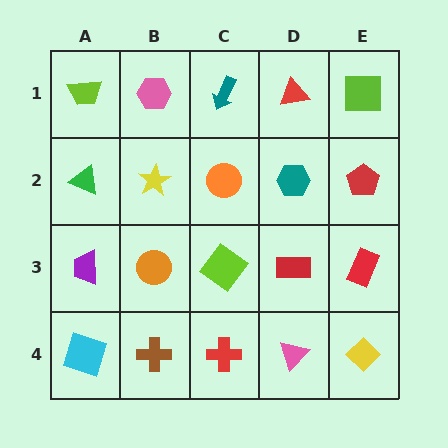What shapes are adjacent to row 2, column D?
A red triangle (row 1, column D), a red rectangle (row 3, column D), an orange circle (row 2, column C), a red pentagon (row 2, column E).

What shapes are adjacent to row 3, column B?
A yellow star (row 2, column B), a brown cross (row 4, column B), a purple trapezoid (row 3, column A), a lime diamond (row 3, column C).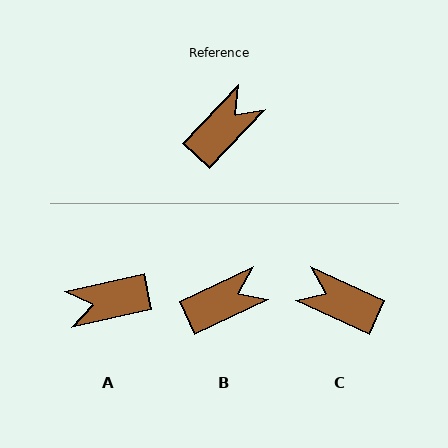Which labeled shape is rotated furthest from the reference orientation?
A, about 146 degrees away.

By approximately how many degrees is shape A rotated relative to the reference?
Approximately 146 degrees counter-clockwise.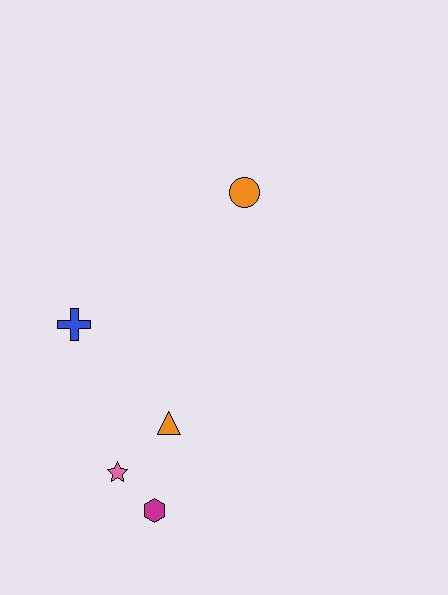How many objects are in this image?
There are 5 objects.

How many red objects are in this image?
There are no red objects.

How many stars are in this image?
There is 1 star.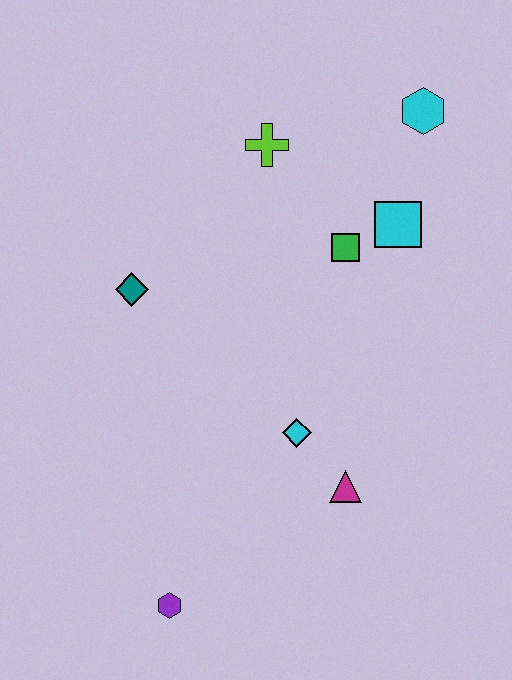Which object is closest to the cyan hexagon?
The cyan square is closest to the cyan hexagon.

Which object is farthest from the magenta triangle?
The cyan hexagon is farthest from the magenta triangle.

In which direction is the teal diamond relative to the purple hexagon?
The teal diamond is above the purple hexagon.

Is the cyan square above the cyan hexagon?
No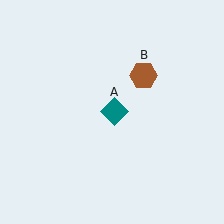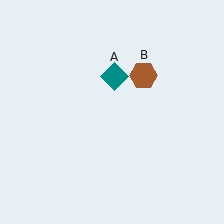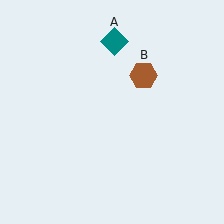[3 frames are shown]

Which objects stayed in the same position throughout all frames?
Brown hexagon (object B) remained stationary.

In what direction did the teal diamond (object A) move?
The teal diamond (object A) moved up.